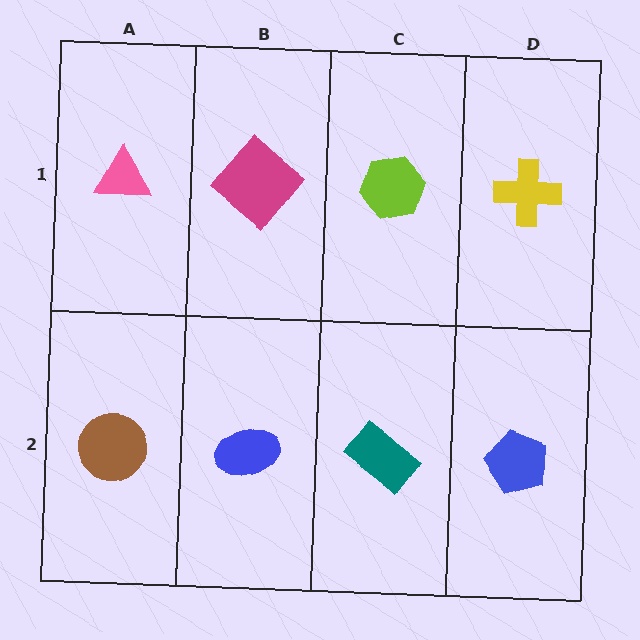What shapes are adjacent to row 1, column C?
A teal rectangle (row 2, column C), a magenta diamond (row 1, column B), a yellow cross (row 1, column D).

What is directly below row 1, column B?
A blue ellipse.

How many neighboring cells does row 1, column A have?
2.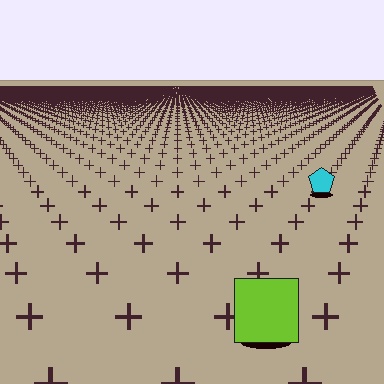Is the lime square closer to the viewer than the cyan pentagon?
Yes. The lime square is closer — you can tell from the texture gradient: the ground texture is coarser near it.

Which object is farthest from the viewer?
The cyan pentagon is farthest from the viewer. It appears smaller and the ground texture around it is denser.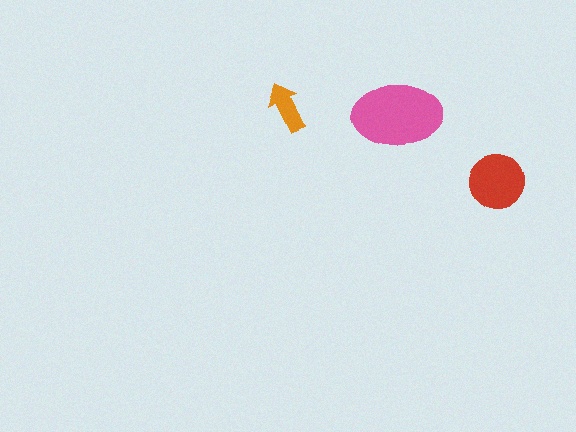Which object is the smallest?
The orange arrow.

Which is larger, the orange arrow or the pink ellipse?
The pink ellipse.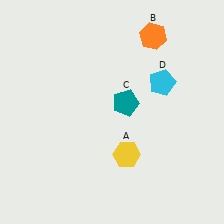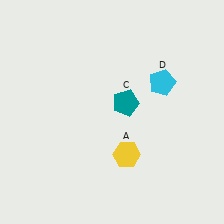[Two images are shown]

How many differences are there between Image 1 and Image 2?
There is 1 difference between the two images.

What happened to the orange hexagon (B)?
The orange hexagon (B) was removed in Image 2. It was in the top-right area of Image 1.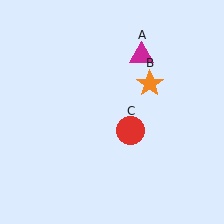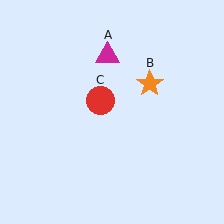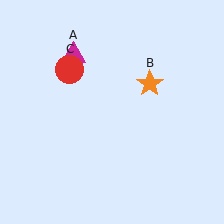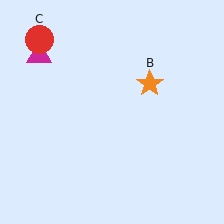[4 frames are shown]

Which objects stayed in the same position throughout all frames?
Orange star (object B) remained stationary.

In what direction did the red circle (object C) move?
The red circle (object C) moved up and to the left.